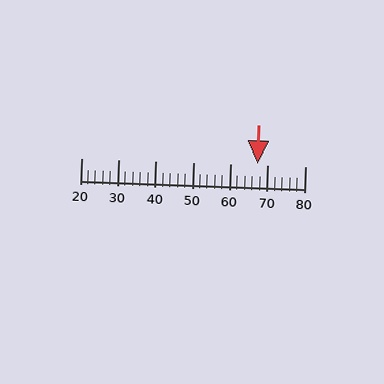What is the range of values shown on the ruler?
The ruler shows values from 20 to 80.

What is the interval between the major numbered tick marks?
The major tick marks are spaced 10 units apart.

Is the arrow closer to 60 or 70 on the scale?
The arrow is closer to 70.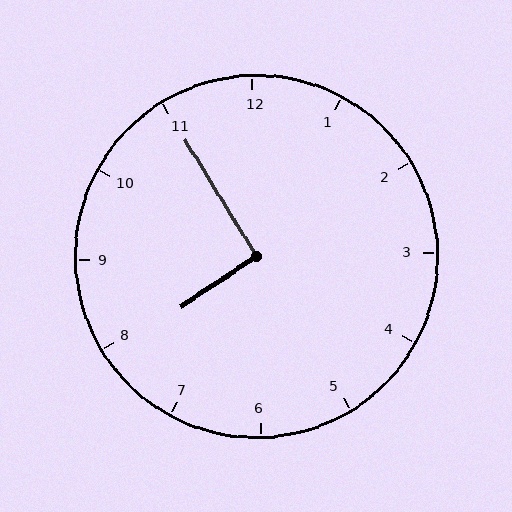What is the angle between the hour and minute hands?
Approximately 92 degrees.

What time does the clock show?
7:55.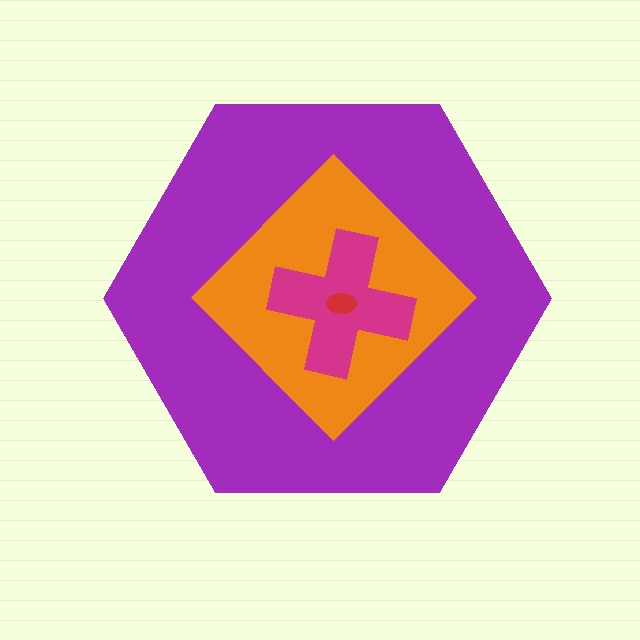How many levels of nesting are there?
4.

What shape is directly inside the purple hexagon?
The orange diamond.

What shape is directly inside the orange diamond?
The magenta cross.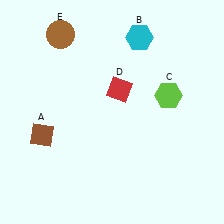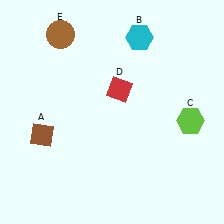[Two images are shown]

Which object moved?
The lime hexagon (C) moved down.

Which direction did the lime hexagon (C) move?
The lime hexagon (C) moved down.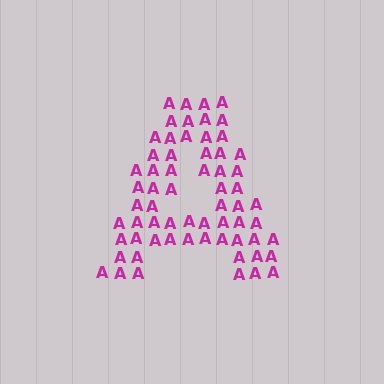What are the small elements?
The small elements are letter A's.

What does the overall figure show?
The overall figure shows the letter A.